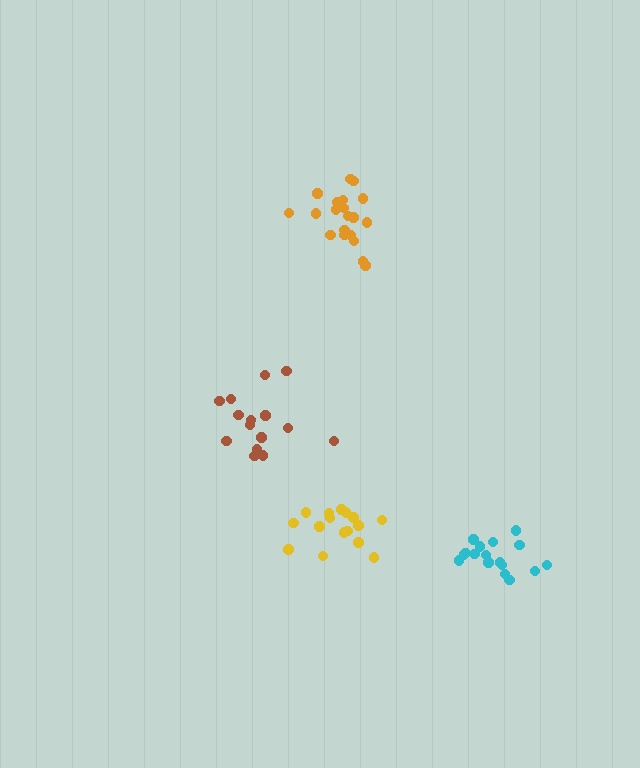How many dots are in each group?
Group 1: 15 dots, Group 2: 16 dots, Group 3: 20 dots, Group 4: 17 dots (68 total).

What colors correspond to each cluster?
The clusters are colored: brown, yellow, orange, cyan.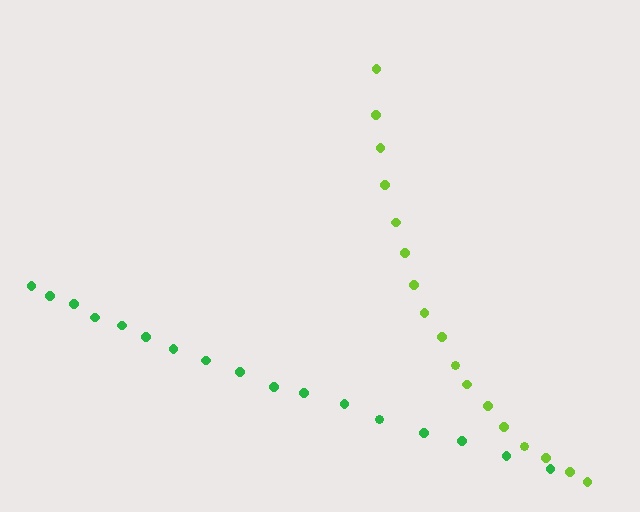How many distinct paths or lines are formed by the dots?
There are 2 distinct paths.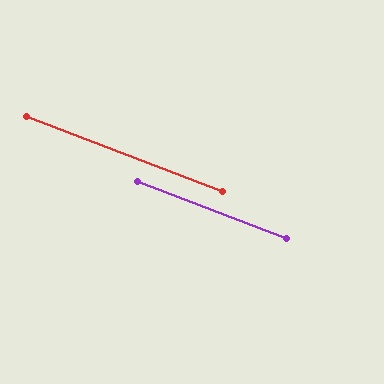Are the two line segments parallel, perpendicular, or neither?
Parallel — their directions differ by only 0.5°.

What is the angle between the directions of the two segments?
Approximately 0 degrees.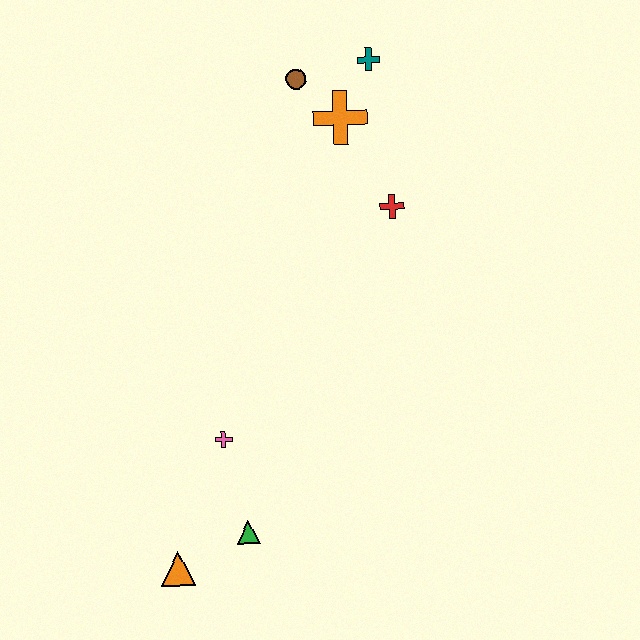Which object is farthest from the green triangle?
The teal cross is farthest from the green triangle.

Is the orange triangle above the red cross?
No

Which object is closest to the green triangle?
The orange triangle is closest to the green triangle.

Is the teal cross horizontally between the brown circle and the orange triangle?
No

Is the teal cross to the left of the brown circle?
No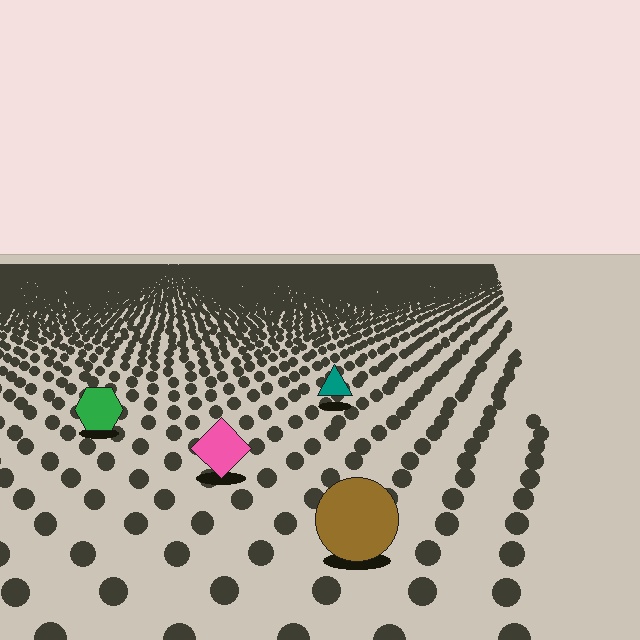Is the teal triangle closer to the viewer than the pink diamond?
No. The pink diamond is closer — you can tell from the texture gradient: the ground texture is coarser near it.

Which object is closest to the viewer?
The brown circle is closest. The texture marks near it are larger and more spread out.